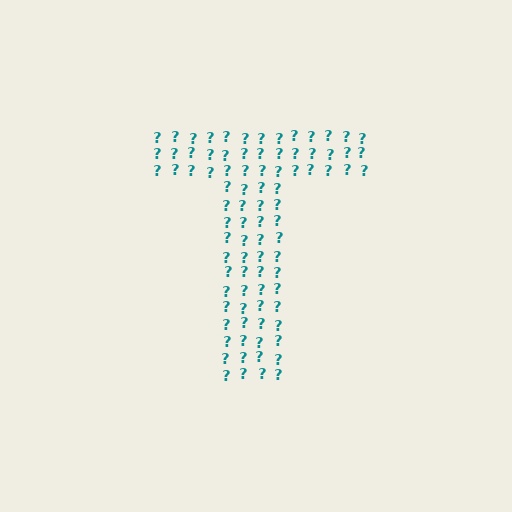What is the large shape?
The large shape is the letter T.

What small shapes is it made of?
It is made of small question marks.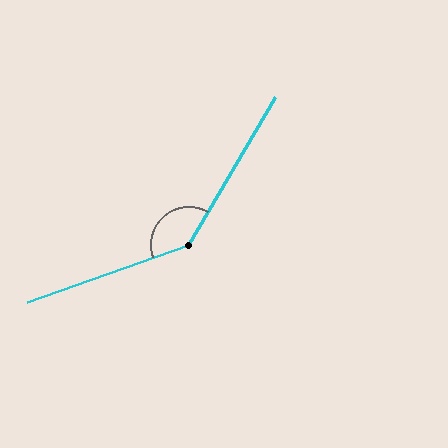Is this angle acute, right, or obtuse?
It is obtuse.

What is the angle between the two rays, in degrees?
Approximately 140 degrees.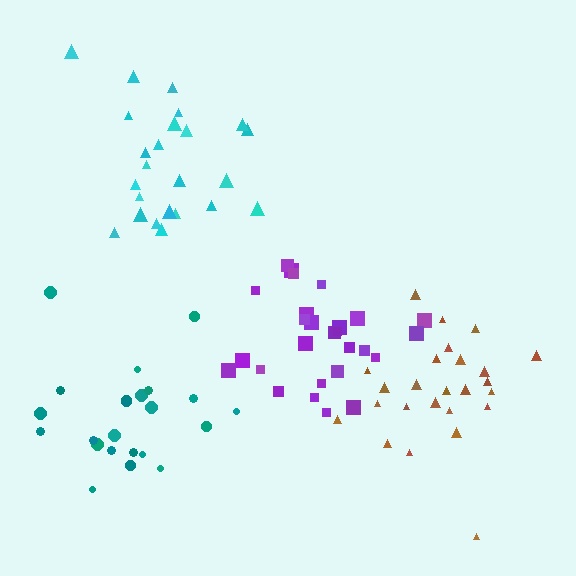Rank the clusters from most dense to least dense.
purple, brown, cyan, teal.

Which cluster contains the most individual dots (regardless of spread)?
Purple (27).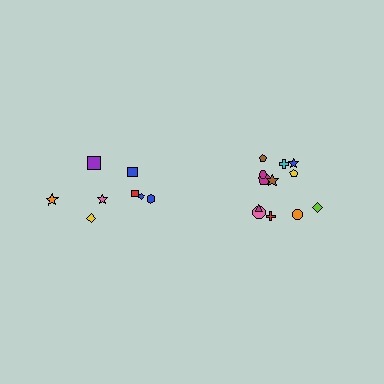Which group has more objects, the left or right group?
The right group.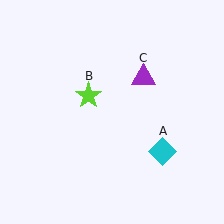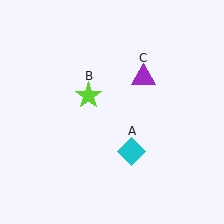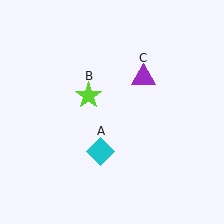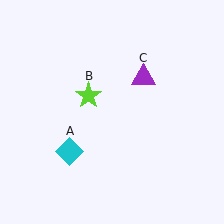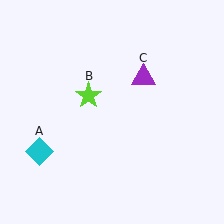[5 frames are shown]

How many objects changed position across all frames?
1 object changed position: cyan diamond (object A).